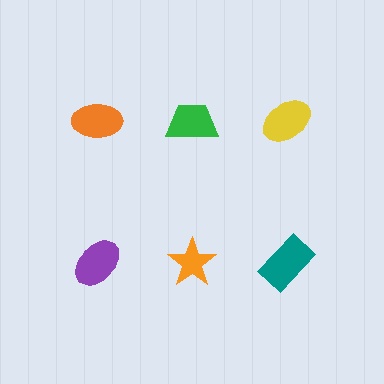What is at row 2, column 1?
A purple ellipse.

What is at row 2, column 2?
An orange star.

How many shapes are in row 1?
3 shapes.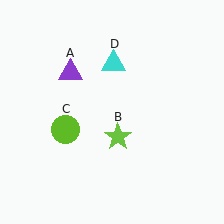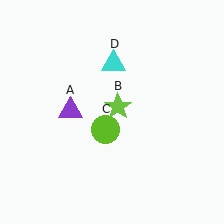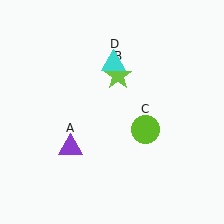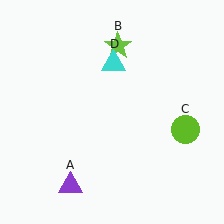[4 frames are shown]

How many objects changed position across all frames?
3 objects changed position: purple triangle (object A), lime star (object B), lime circle (object C).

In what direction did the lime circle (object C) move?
The lime circle (object C) moved right.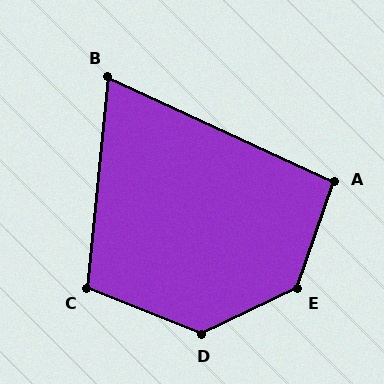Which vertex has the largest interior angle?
E, at approximately 135 degrees.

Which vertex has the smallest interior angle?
B, at approximately 71 degrees.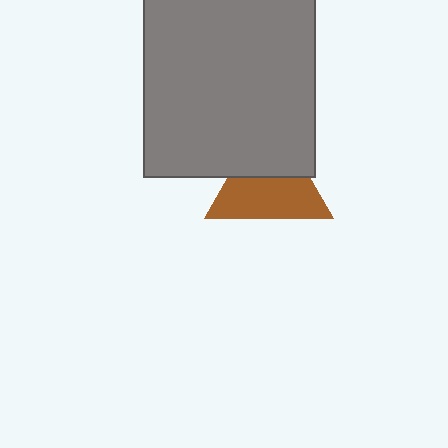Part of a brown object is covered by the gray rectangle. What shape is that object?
It is a triangle.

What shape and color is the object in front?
The object in front is a gray rectangle.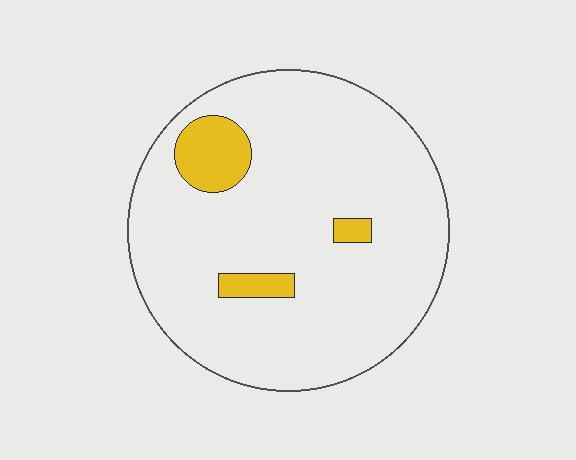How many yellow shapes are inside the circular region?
3.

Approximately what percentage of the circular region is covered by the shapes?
Approximately 10%.